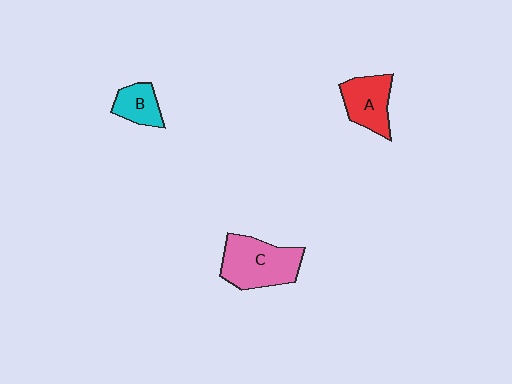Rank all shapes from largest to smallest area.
From largest to smallest: C (pink), A (red), B (cyan).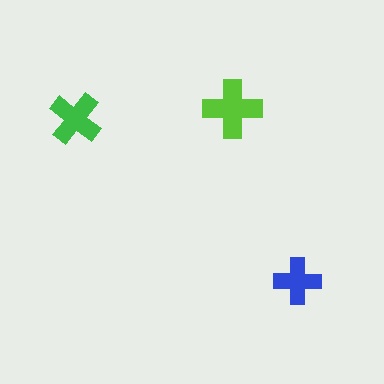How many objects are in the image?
There are 3 objects in the image.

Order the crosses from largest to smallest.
the lime one, the green one, the blue one.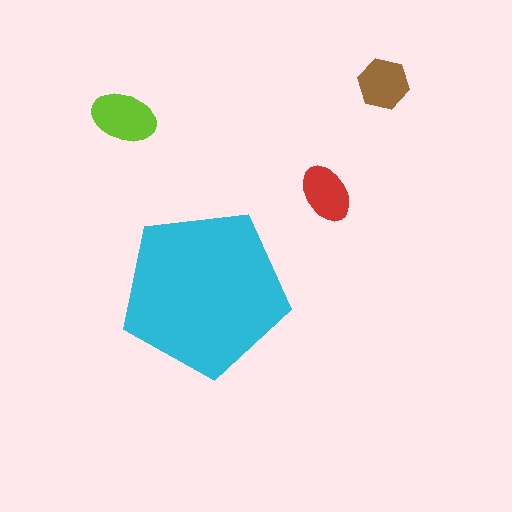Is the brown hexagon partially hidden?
No, the brown hexagon is fully visible.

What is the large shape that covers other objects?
A cyan pentagon.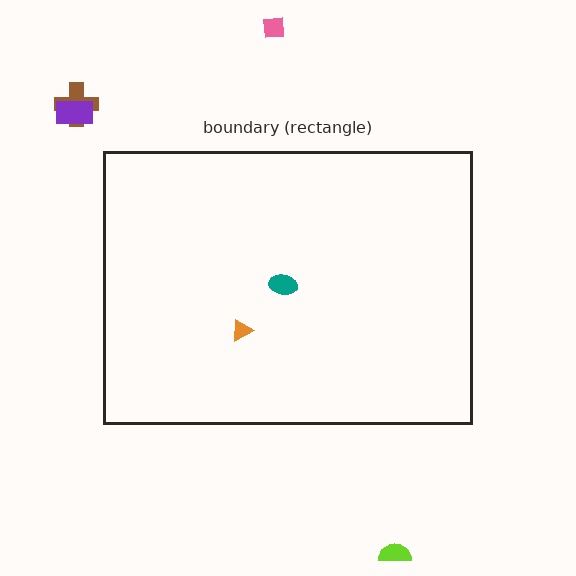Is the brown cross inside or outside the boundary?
Outside.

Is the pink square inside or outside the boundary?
Outside.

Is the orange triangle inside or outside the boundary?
Inside.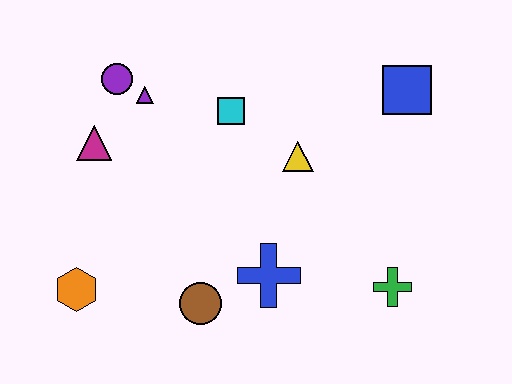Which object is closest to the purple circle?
The purple triangle is closest to the purple circle.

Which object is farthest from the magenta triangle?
The green cross is farthest from the magenta triangle.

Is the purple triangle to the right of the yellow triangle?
No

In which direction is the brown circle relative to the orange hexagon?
The brown circle is to the right of the orange hexagon.